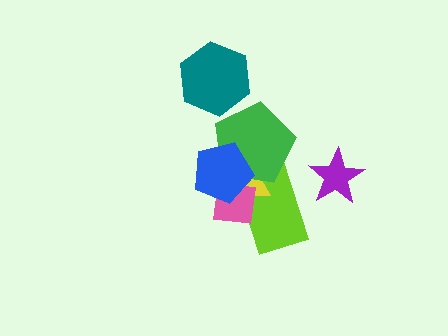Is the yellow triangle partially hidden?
Yes, it is partially covered by another shape.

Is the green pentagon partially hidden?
Yes, it is partially covered by another shape.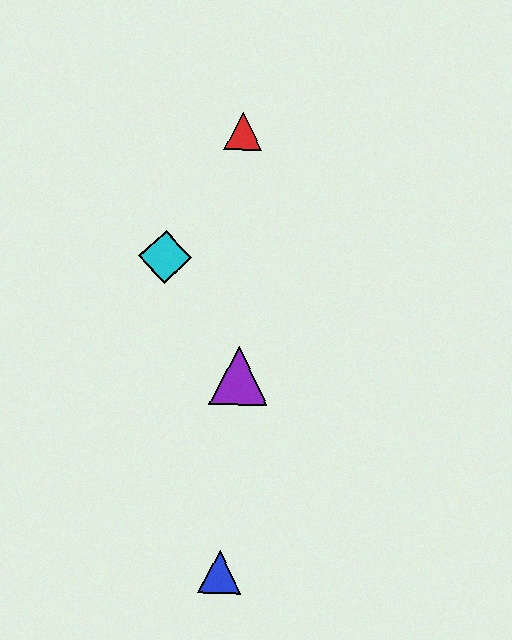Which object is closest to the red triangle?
The cyan diamond is closest to the red triangle.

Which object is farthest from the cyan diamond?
The blue triangle is farthest from the cyan diamond.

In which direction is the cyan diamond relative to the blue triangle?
The cyan diamond is above the blue triangle.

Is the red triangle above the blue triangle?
Yes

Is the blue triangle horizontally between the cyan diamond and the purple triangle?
Yes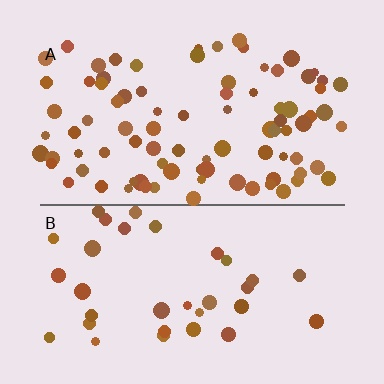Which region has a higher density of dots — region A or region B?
A (the top).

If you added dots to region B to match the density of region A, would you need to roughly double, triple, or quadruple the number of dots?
Approximately triple.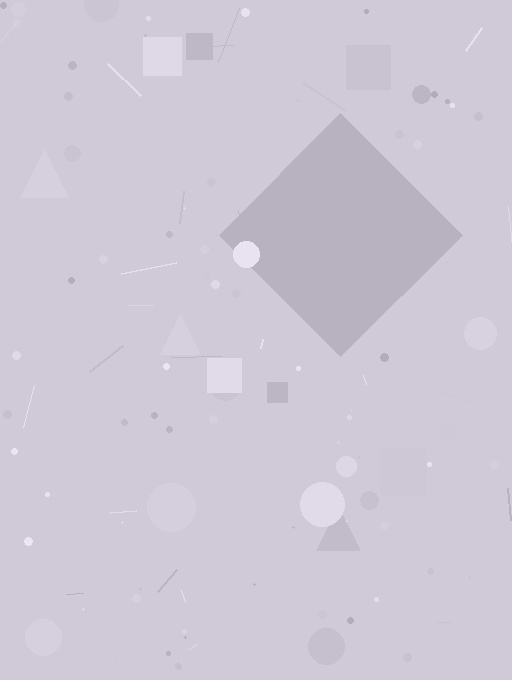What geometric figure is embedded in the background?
A diamond is embedded in the background.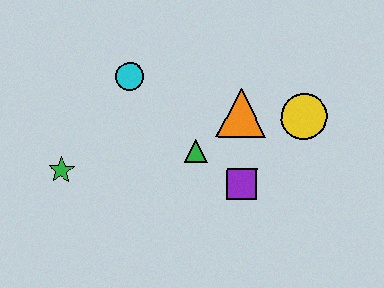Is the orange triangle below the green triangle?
No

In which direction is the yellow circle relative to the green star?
The yellow circle is to the right of the green star.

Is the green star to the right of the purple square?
No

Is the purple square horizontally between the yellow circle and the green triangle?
Yes